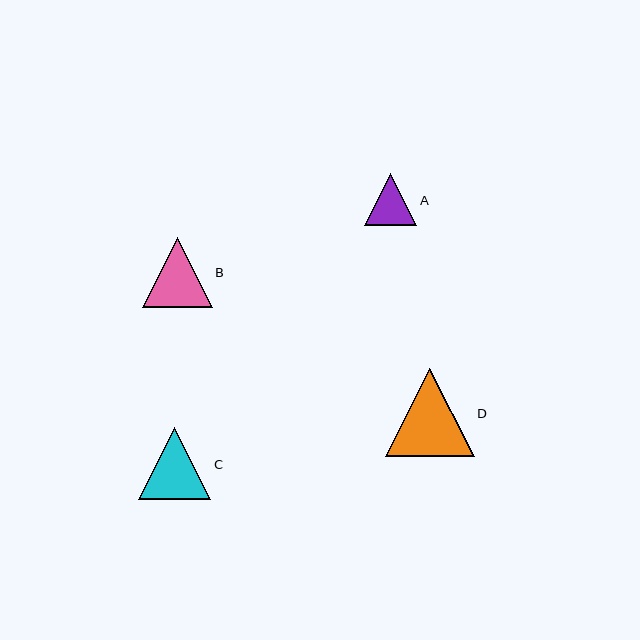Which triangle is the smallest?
Triangle A is the smallest with a size of approximately 52 pixels.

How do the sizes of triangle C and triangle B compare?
Triangle C and triangle B are approximately the same size.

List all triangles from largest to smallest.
From largest to smallest: D, C, B, A.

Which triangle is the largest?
Triangle D is the largest with a size of approximately 89 pixels.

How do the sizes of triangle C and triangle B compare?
Triangle C and triangle B are approximately the same size.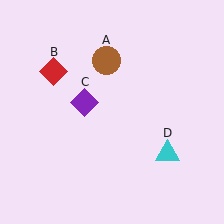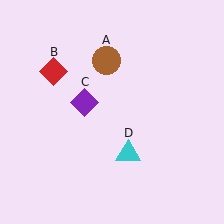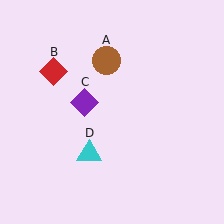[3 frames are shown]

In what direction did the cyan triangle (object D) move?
The cyan triangle (object D) moved left.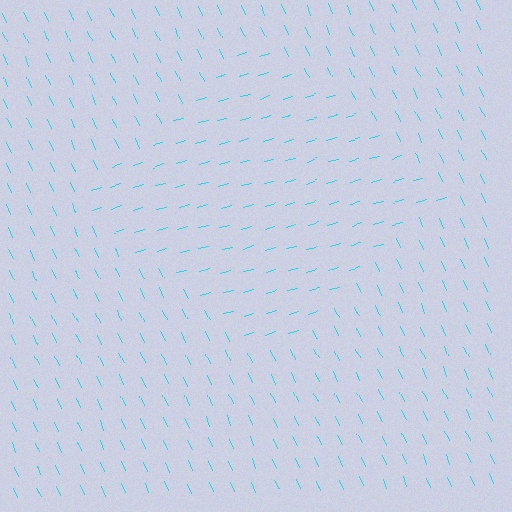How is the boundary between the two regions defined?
The boundary is defined purely by a change in line orientation (approximately 82 degrees difference). All lines are the same color and thickness.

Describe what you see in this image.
The image is filled with small cyan line segments. A diamond region in the image has lines oriented differently from the surrounding lines, creating a visible texture boundary.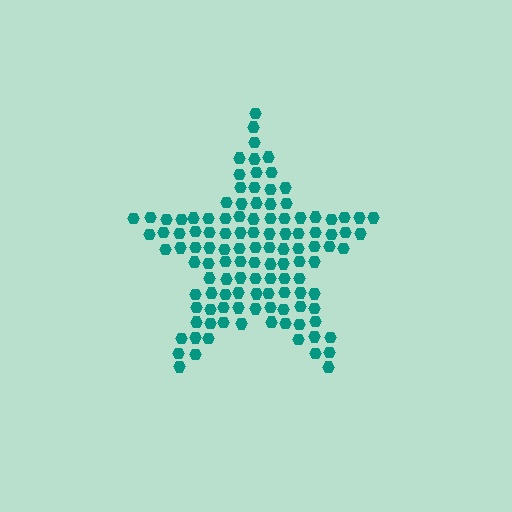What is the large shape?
The large shape is a star.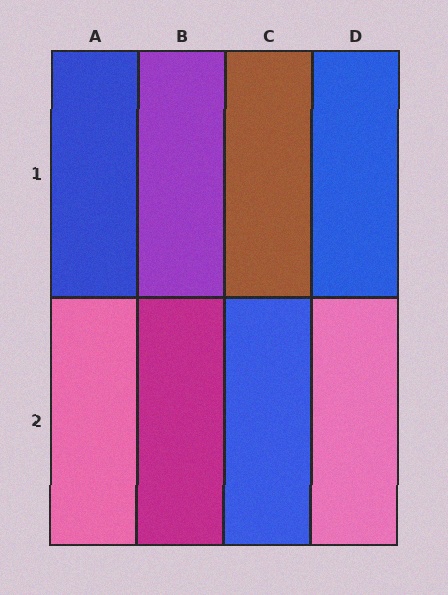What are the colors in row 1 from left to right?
Blue, purple, brown, blue.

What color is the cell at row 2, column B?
Magenta.